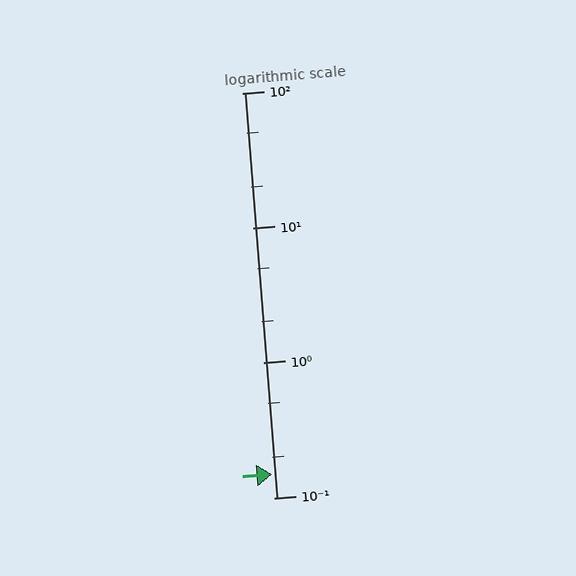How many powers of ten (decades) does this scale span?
The scale spans 3 decades, from 0.1 to 100.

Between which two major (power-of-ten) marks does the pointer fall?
The pointer is between 0.1 and 1.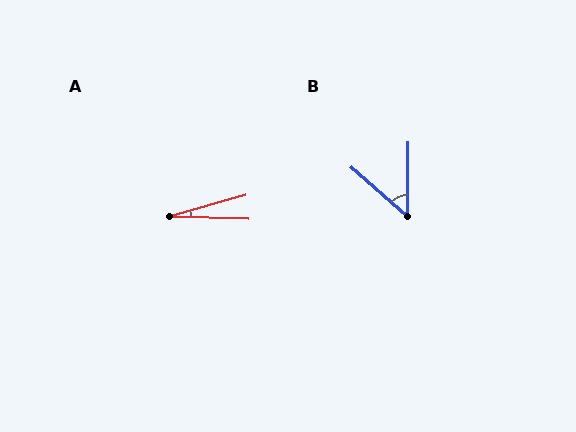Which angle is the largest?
B, at approximately 49 degrees.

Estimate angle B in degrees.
Approximately 49 degrees.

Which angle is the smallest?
A, at approximately 17 degrees.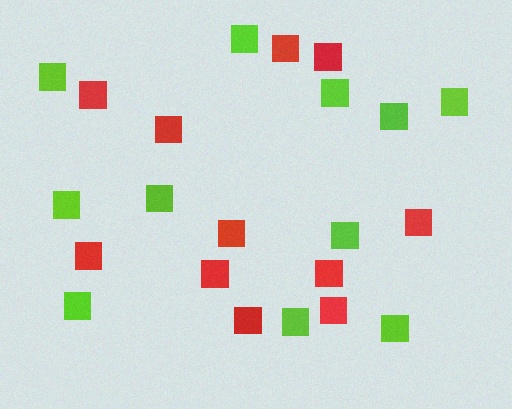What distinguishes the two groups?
There are 2 groups: one group of red squares (11) and one group of lime squares (11).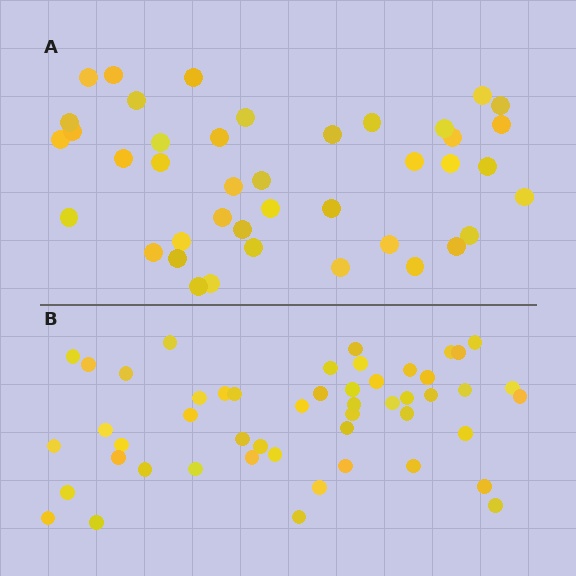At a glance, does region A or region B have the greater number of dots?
Region B (the bottom region) has more dots.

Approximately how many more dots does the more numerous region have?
Region B has roughly 8 or so more dots than region A.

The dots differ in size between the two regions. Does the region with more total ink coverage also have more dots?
No. Region A has more total ink coverage because its dots are larger, but region B actually contains more individual dots. Total area can be misleading — the number of items is what matters here.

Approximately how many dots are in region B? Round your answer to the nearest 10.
About 50 dots.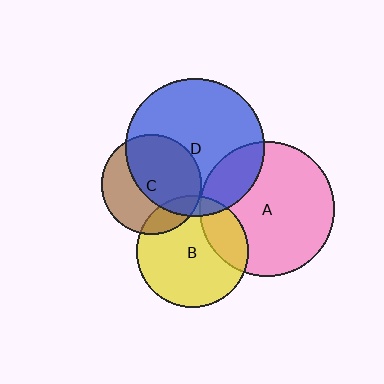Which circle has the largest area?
Circle D (blue).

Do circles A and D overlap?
Yes.